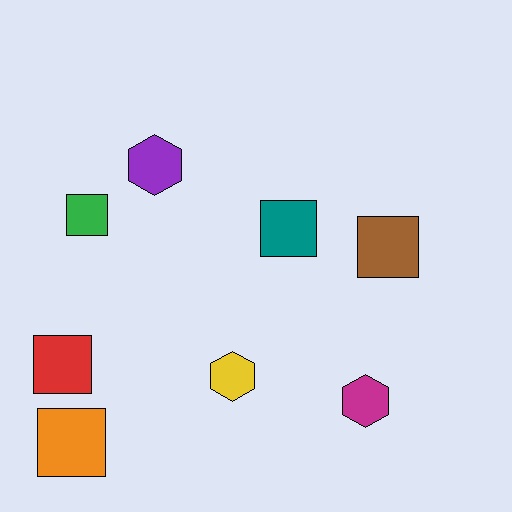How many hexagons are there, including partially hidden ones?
There are 3 hexagons.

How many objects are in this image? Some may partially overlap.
There are 8 objects.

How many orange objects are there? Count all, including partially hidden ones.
There is 1 orange object.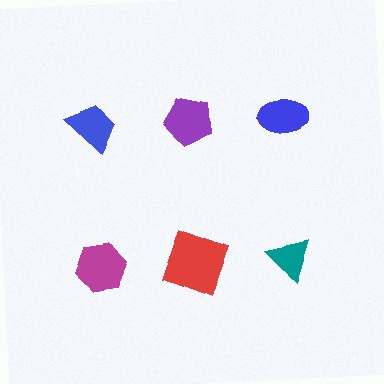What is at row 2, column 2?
A red square.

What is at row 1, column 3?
A blue ellipse.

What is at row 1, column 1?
A blue trapezoid.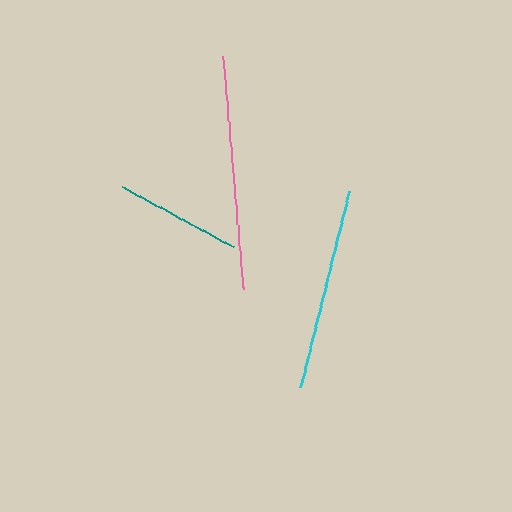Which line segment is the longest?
The pink line is the longest at approximately 233 pixels.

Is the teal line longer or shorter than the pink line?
The pink line is longer than the teal line.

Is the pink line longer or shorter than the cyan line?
The pink line is longer than the cyan line.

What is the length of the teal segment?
The teal segment is approximately 126 pixels long.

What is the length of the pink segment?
The pink segment is approximately 233 pixels long.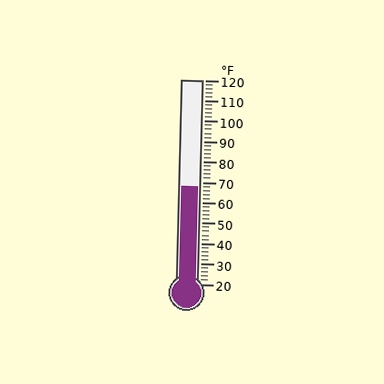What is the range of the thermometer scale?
The thermometer scale ranges from 20°F to 120°F.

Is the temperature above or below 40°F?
The temperature is above 40°F.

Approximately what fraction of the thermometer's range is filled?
The thermometer is filled to approximately 50% of its range.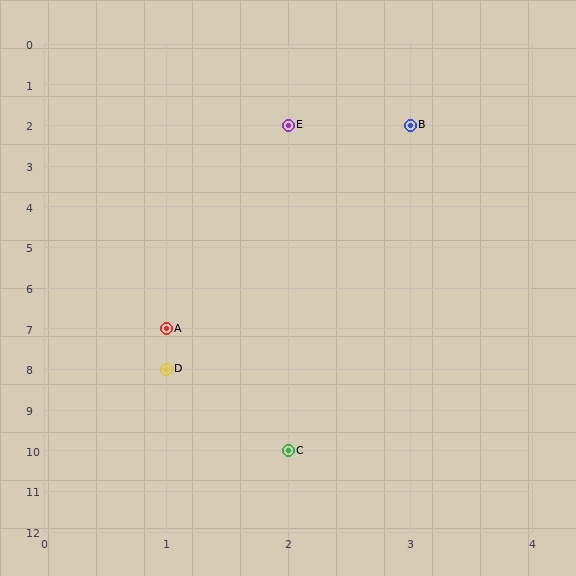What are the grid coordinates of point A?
Point A is at grid coordinates (1, 7).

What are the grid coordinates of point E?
Point E is at grid coordinates (2, 2).